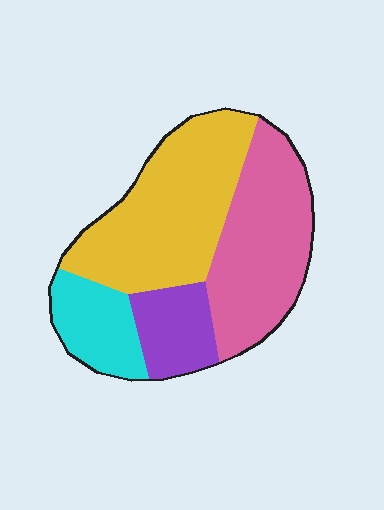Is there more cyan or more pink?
Pink.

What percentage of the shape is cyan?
Cyan covers around 15% of the shape.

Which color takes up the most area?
Yellow, at roughly 40%.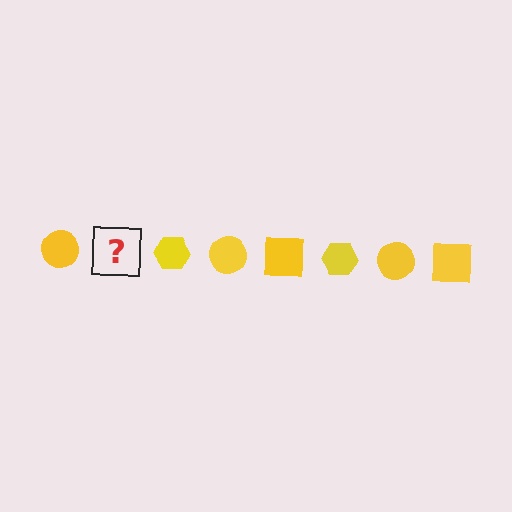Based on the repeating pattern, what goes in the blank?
The blank should be a yellow square.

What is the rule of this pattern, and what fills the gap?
The rule is that the pattern cycles through circle, square, hexagon shapes in yellow. The gap should be filled with a yellow square.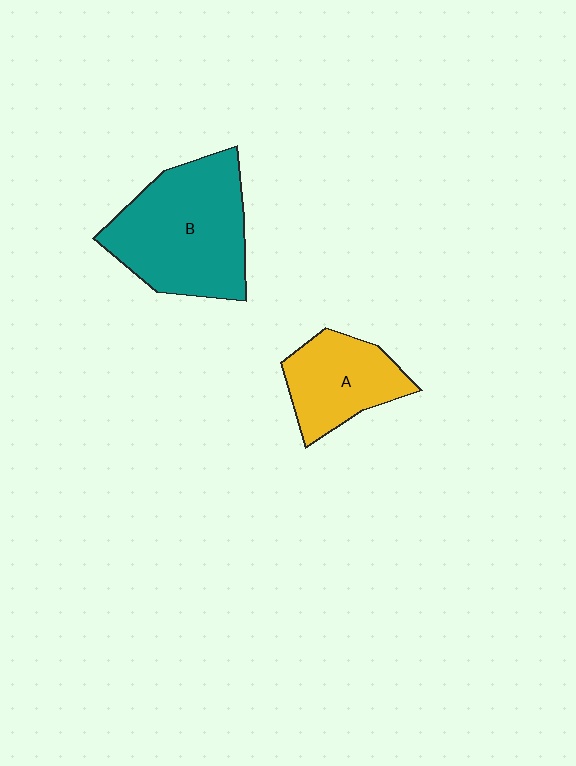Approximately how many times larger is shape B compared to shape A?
Approximately 1.7 times.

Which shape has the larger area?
Shape B (teal).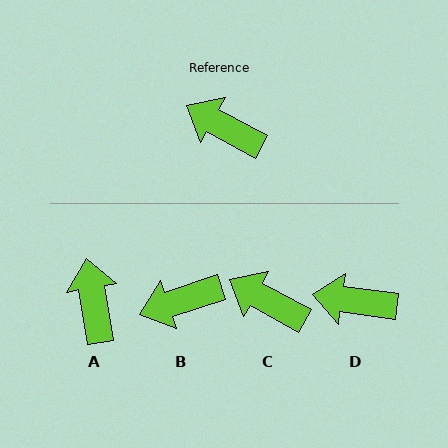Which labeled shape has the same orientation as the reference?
C.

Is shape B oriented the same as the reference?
No, it is off by about 47 degrees.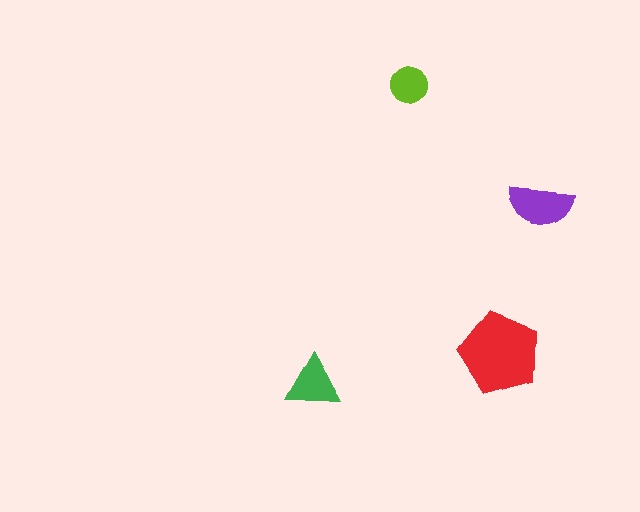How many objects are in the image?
There are 4 objects in the image.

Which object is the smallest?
The lime circle.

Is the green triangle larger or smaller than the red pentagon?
Smaller.